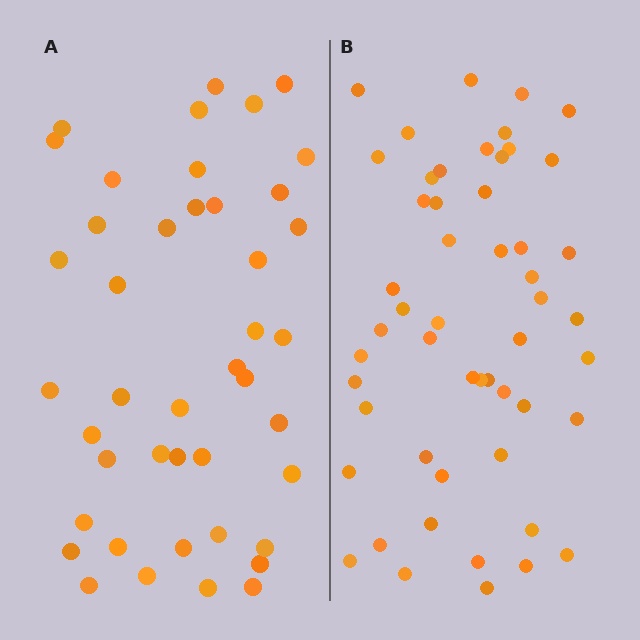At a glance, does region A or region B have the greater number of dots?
Region B (the right region) has more dots.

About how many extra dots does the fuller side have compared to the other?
Region B has roughly 8 or so more dots than region A.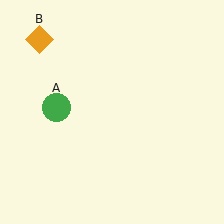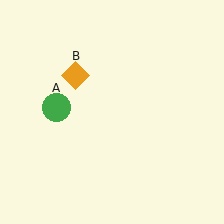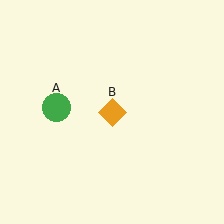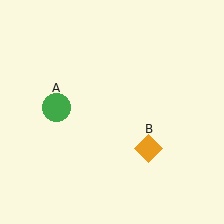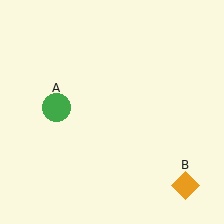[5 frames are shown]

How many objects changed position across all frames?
1 object changed position: orange diamond (object B).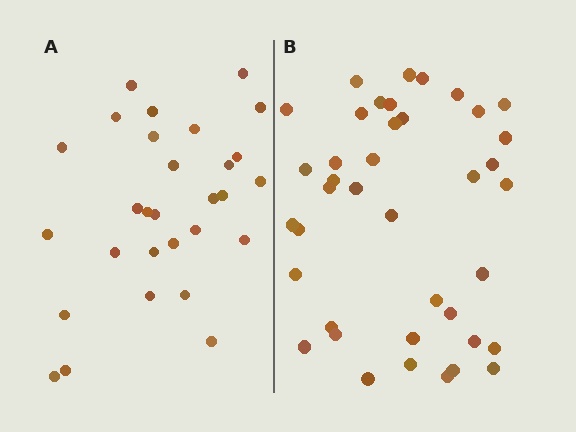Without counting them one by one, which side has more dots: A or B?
Region B (the right region) has more dots.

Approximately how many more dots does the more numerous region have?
Region B has roughly 12 or so more dots than region A.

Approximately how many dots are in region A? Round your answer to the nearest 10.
About 30 dots. (The exact count is 29, which rounds to 30.)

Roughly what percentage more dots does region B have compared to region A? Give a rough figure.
About 40% more.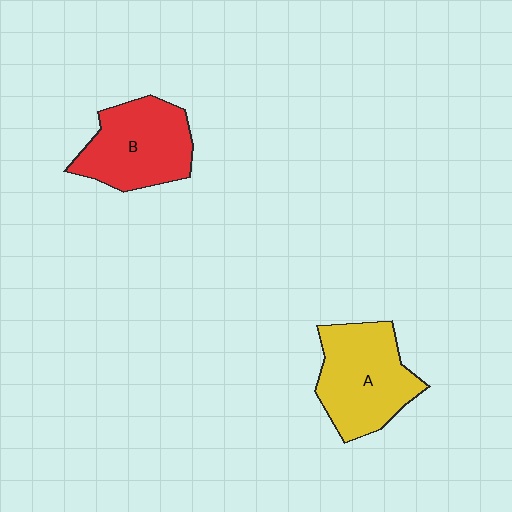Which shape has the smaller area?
Shape B (red).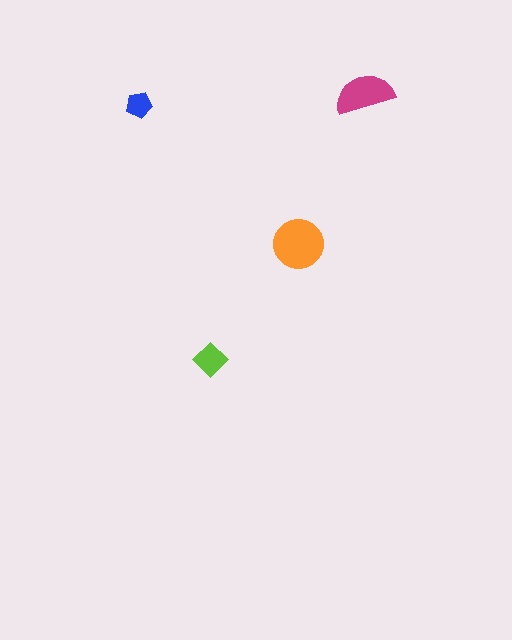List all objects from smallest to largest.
The blue pentagon, the lime diamond, the magenta semicircle, the orange circle.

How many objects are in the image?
There are 4 objects in the image.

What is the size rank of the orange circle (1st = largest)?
1st.